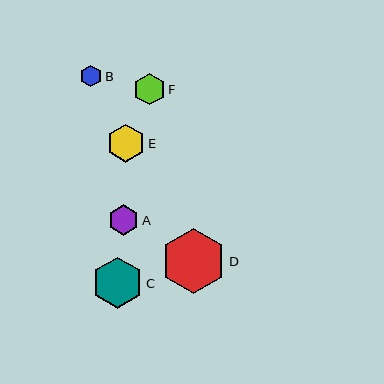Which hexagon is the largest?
Hexagon D is the largest with a size of approximately 65 pixels.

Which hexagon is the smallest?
Hexagon B is the smallest with a size of approximately 21 pixels.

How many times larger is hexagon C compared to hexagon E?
Hexagon C is approximately 1.3 times the size of hexagon E.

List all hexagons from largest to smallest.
From largest to smallest: D, C, E, F, A, B.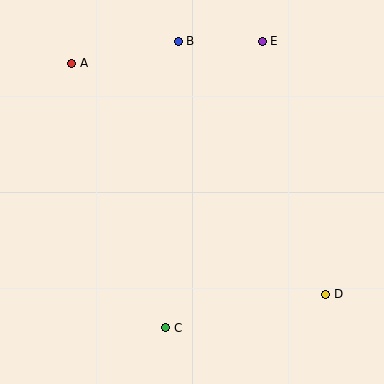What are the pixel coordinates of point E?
Point E is at (262, 41).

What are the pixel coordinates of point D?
Point D is at (326, 294).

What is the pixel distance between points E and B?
The distance between E and B is 84 pixels.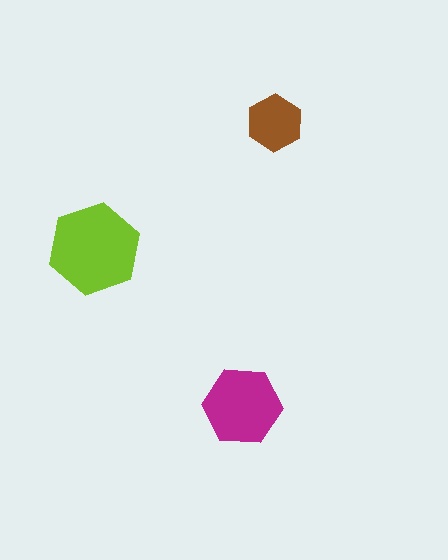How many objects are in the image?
There are 3 objects in the image.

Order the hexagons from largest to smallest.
the lime one, the magenta one, the brown one.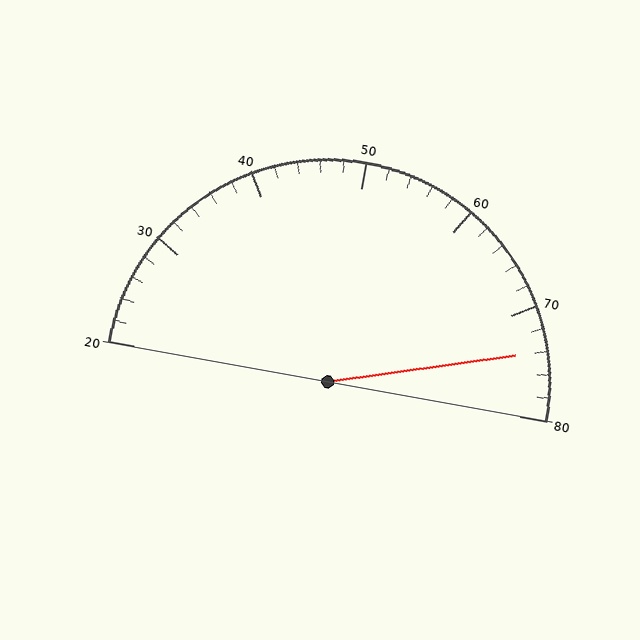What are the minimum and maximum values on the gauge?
The gauge ranges from 20 to 80.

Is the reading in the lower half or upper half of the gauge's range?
The reading is in the upper half of the range (20 to 80).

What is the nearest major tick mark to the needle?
The nearest major tick mark is 70.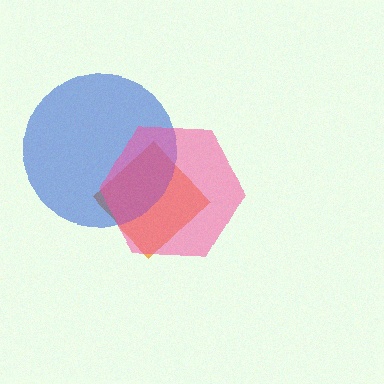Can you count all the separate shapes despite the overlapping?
Yes, there are 3 separate shapes.